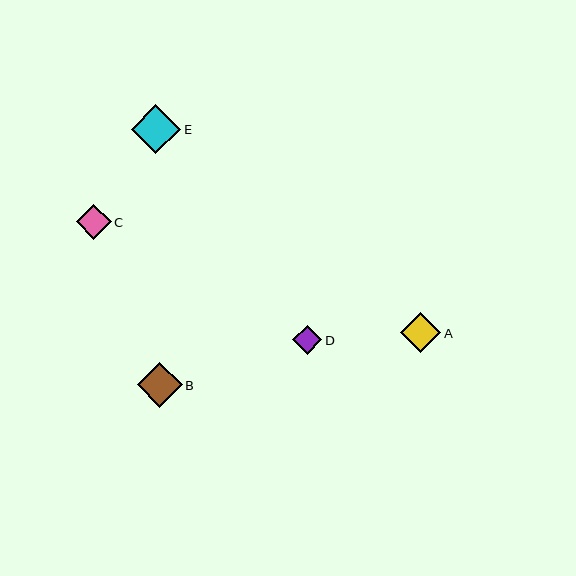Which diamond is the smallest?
Diamond D is the smallest with a size of approximately 29 pixels.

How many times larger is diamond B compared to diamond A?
Diamond B is approximately 1.1 times the size of diamond A.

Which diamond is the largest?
Diamond E is the largest with a size of approximately 49 pixels.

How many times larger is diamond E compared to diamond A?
Diamond E is approximately 1.2 times the size of diamond A.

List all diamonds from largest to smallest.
From largest to smallest: E, B, A, C, D.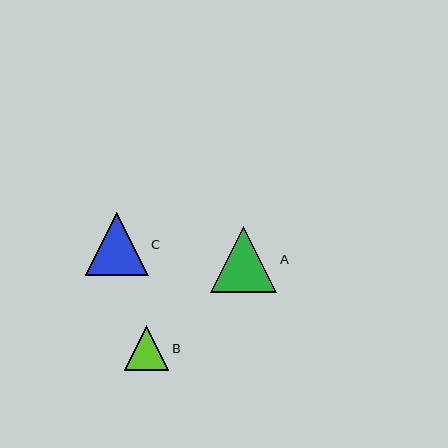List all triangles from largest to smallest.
From largest to smallest: A, C, B.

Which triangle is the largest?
Triangle A is the largest with a size of approximately 66 pixels.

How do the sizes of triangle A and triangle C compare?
Triangle A and triangle C are approximately the same size.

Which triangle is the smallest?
Triangle B is the smallest with a size of approximately 45 pixels.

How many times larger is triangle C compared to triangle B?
Triangle C is approximately 1.4 times the size of triangle B.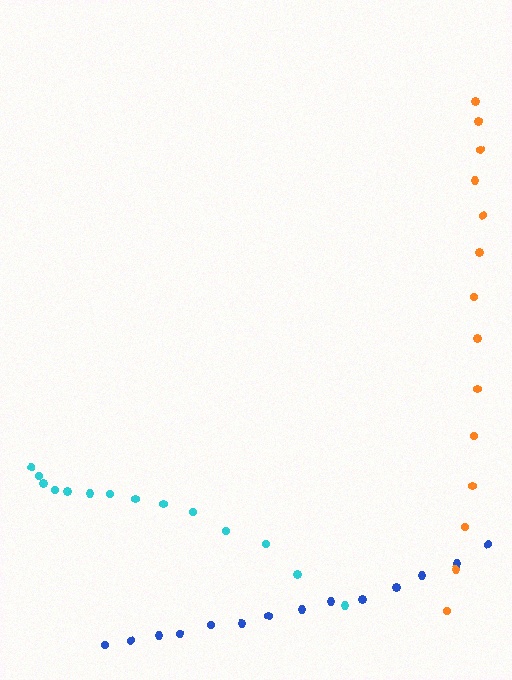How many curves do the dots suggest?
There are 3 distinct paths.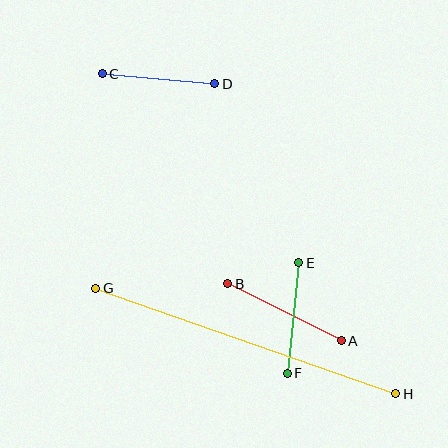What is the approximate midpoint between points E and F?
The midpoint is at approximately (293, 318) pixels.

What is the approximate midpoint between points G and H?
The midpoint is at approximately (246, 341) pixels.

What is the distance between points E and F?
The distance is approximately 111 pixels.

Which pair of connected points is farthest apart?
Points G and H are farthest apart.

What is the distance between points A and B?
The distance is approximately 127 pixels.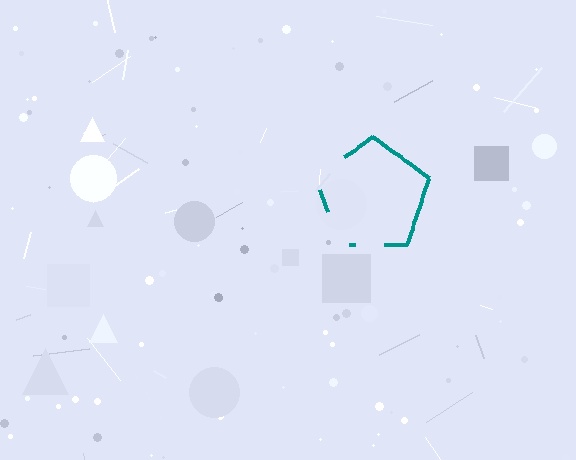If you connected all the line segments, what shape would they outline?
They would outline a pentagon.